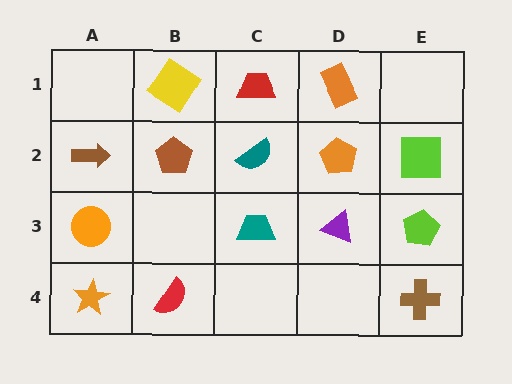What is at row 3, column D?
A purple triangle.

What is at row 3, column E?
A lime pentagon.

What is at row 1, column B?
A yellow diamond.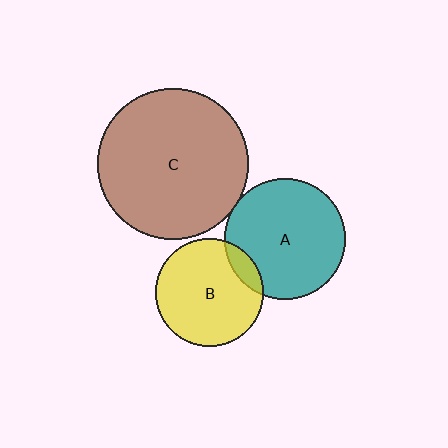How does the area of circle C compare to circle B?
Approximately 2.0 times.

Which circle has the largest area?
Circle C (brown).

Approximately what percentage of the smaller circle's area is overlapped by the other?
Approximately 10%.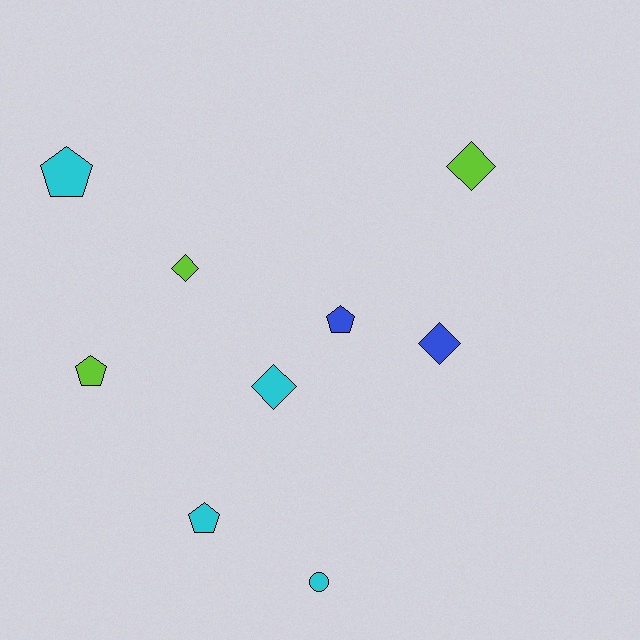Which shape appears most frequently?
Pentagon, with 4 objects.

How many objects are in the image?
There are 9 objects.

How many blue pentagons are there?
There is 1 blue pentagon.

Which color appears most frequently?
Cyan, with 4 objects.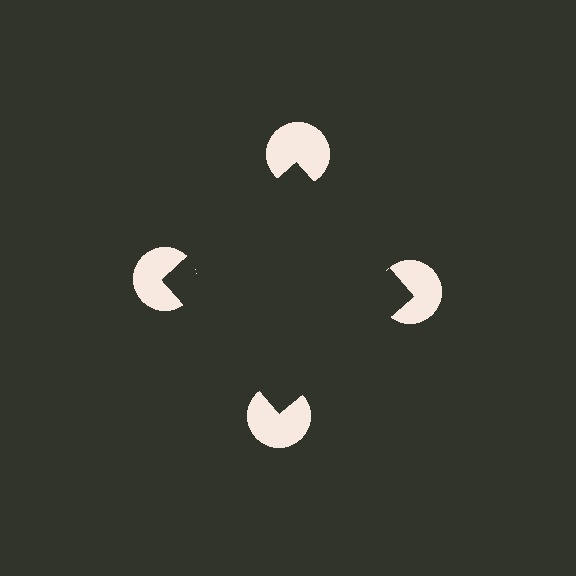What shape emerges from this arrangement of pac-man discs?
An illusory square — its edges are inferred from the aligned wedge cuts in the pac-man discs, not physically drawn.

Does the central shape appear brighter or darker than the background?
It typically appears slightly darker than the background, even though no actual brightness change is drawn.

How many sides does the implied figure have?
4 sides.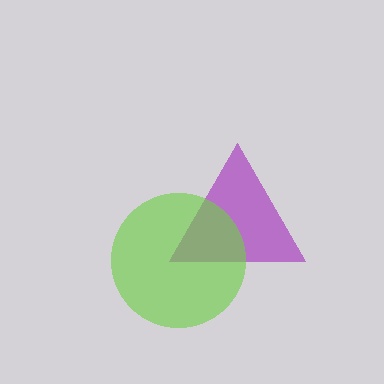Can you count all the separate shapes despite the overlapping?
Yes, there are 2 separate shapes.